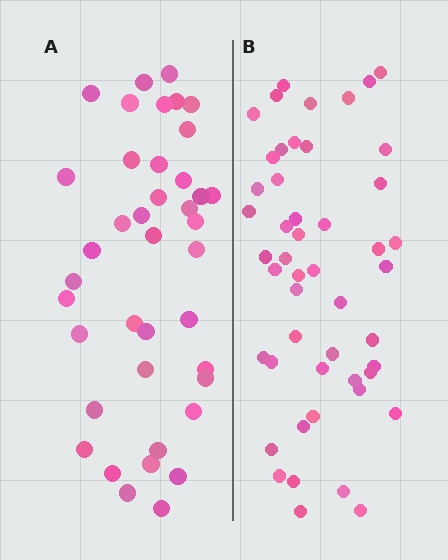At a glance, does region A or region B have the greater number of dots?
Region B (the right region) has more dots.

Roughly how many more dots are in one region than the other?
Region B has roughly 8 or so more dots than region A.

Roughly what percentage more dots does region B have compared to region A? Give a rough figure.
About 20% more.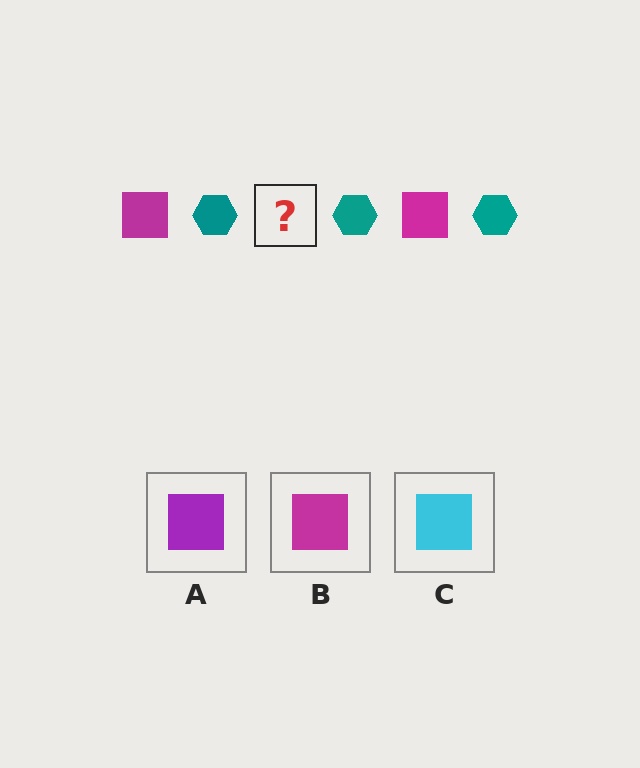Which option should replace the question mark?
Option B.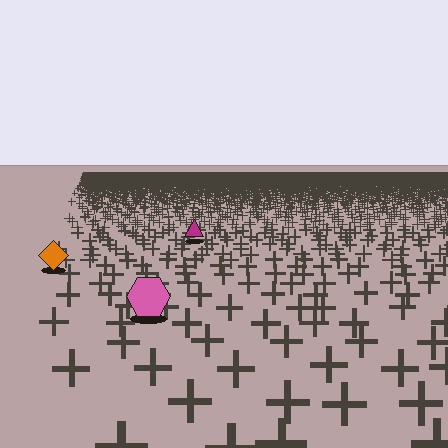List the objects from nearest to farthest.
From nearest to farthest: the pink hexagon, the orange diamond, the magenta triangle.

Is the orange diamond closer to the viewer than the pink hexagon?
No. The pink hexagon is closer — you can tell from the texture gradient: the ground texture is coarser near it.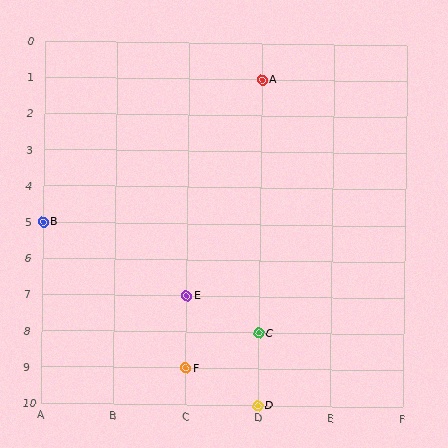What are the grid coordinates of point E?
Point E is at grid coordinates (C, 7).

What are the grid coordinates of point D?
Point D is at grid coordinates (D, 10).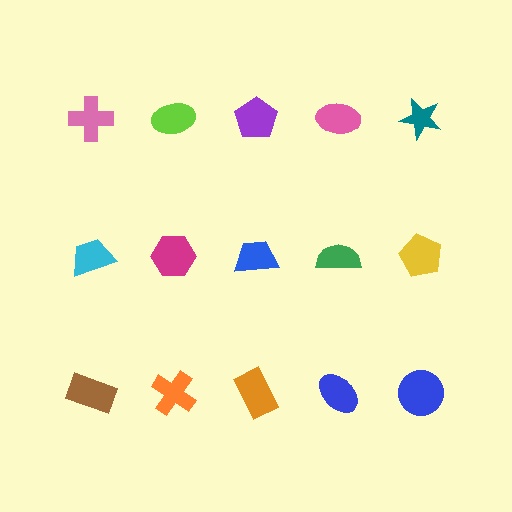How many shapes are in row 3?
5 shapes.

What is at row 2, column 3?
A blue trapezoid.